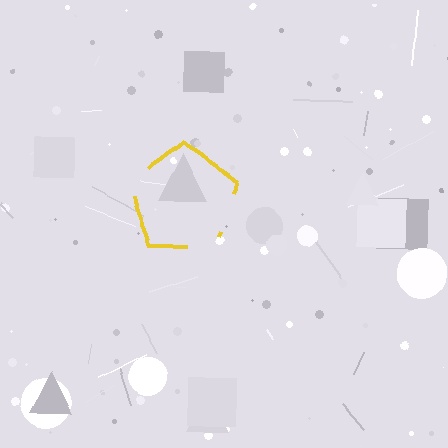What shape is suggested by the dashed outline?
The dashed outline suggests a pentagon.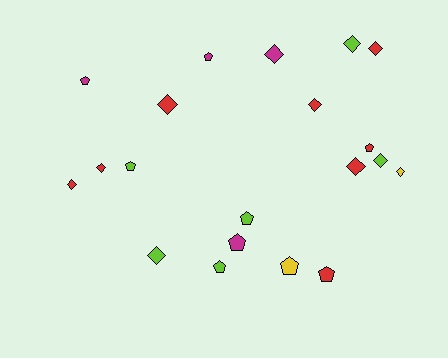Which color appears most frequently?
Red, with 8 objects.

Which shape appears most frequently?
Diamond, with 11 objects.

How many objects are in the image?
There are 20 objects.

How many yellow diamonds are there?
There is 1 yellow diamond.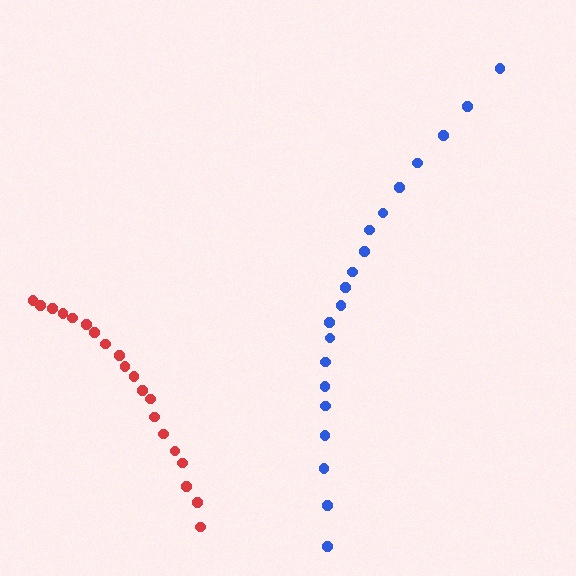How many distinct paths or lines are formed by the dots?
There are 2 distinct paths.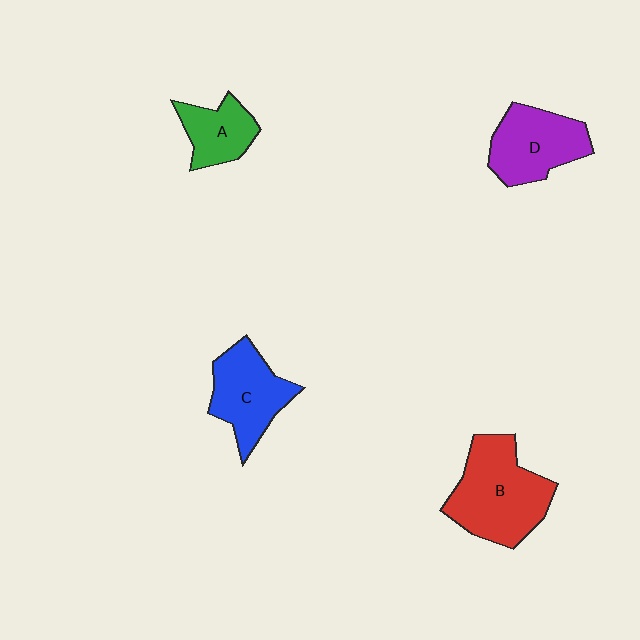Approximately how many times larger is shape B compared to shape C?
Approximately 1.4 times.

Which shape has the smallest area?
Shape A (green).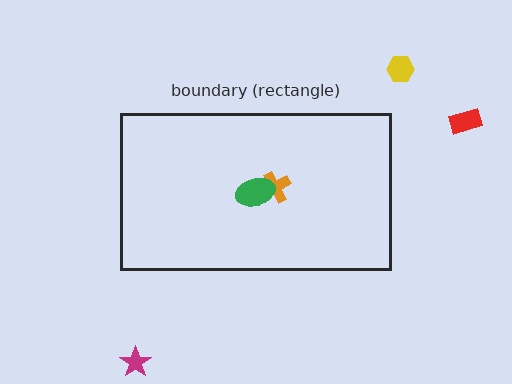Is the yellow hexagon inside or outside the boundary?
Outside.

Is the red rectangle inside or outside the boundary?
Outside.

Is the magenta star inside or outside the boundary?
Outside.